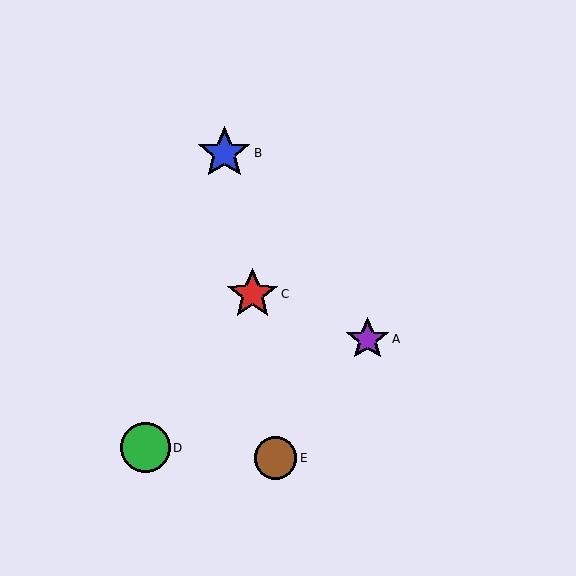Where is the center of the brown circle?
The center of the brown circle is at (275, 458).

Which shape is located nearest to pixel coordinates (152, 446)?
The green circle (labeled D) at (145, 448) is nearest to that location.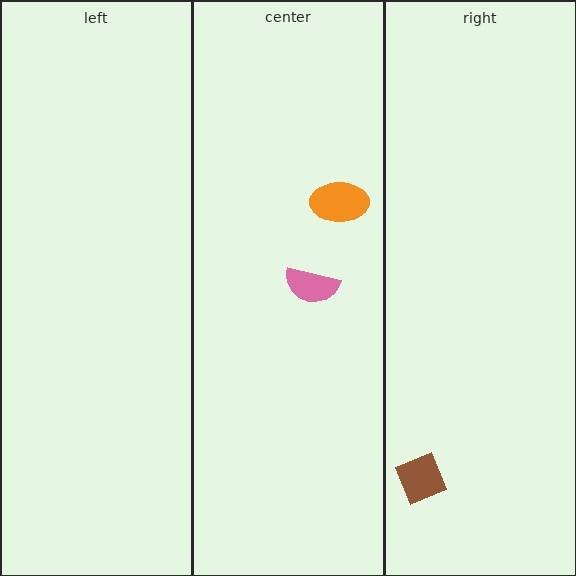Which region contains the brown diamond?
The right region.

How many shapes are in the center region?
2.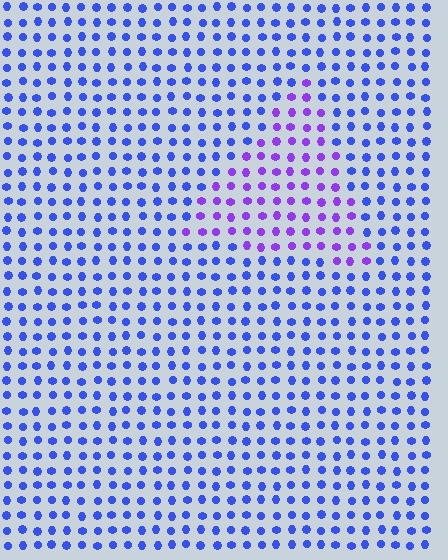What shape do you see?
I see a triangle.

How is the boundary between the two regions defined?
The boundary is defined purely by a slight shift in hue (about 39 degrees). Spacing, size, and orientation are identical on both sides.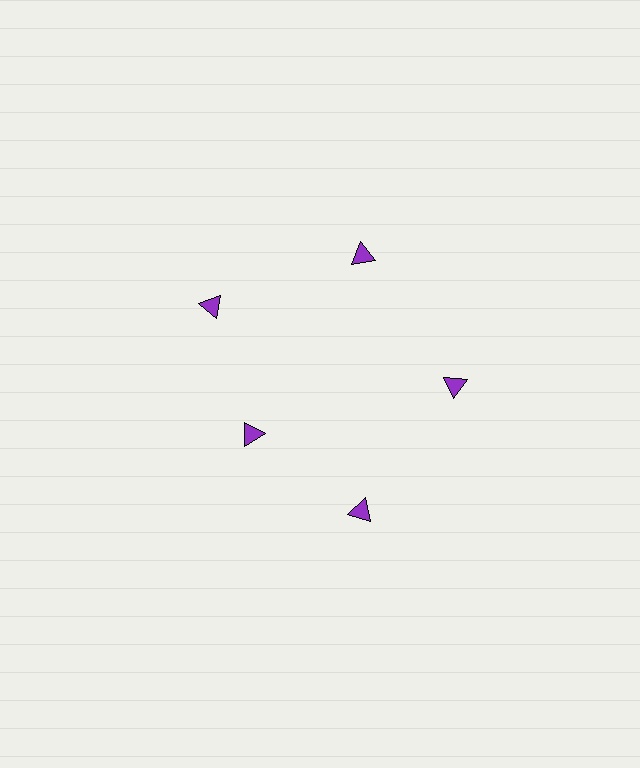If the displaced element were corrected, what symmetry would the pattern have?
It would have 5-fold rotational symmetry — the pattern would map onto itself every 72 degrees.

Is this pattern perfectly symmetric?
No. The 5 purple triangles are arranged in a ring, but one element near the 8 o'clock position is pulled inward toward the center, breaking the 5-fold rotational symmetry.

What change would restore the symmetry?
The symmetry would be restored by moving it outward, back onto the ring so that all 5 triangles sit at equal angles and equal distance from the center.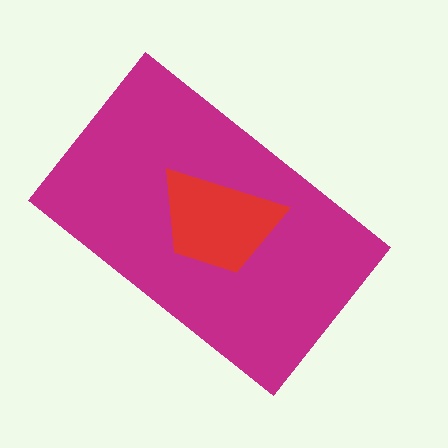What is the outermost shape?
The magenta rectangle.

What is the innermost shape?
The red trapezoid.